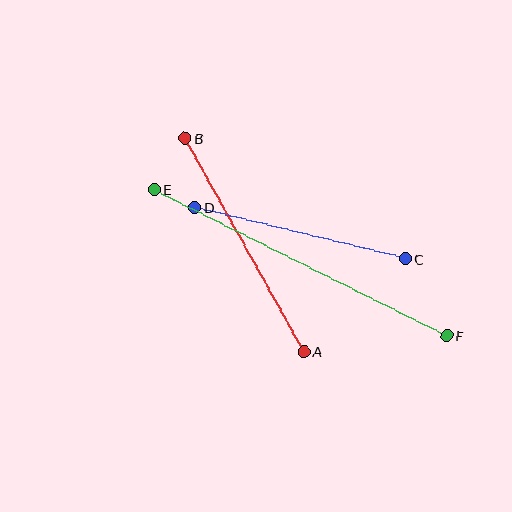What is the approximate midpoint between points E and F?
The midpoint is at approximately (301, 263) pixels.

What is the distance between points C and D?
The distance is approximately 217 pixels.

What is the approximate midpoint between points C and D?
The midpoint is at approximately (300, 233) pixels.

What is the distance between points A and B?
The distance is approximately 244 pixels.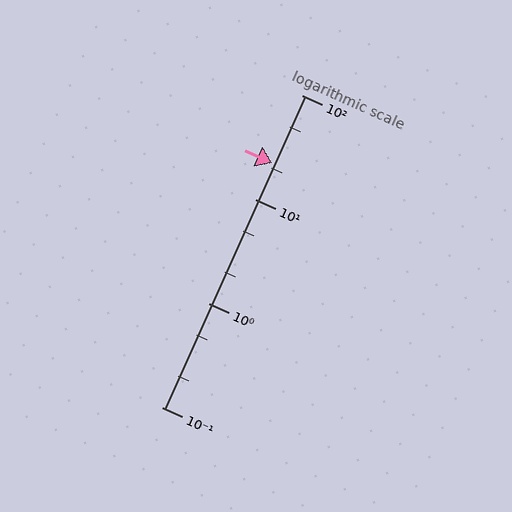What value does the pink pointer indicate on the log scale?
The pointer indicates approximately 22.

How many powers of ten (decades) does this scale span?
The scale spans 3 decades, from 0.1 to 100.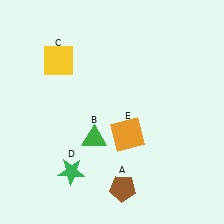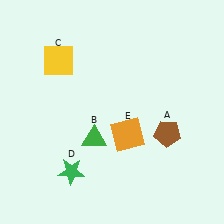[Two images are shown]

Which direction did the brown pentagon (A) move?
The brown pentagon (A) moved up.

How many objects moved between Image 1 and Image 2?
1 object moved between the two images.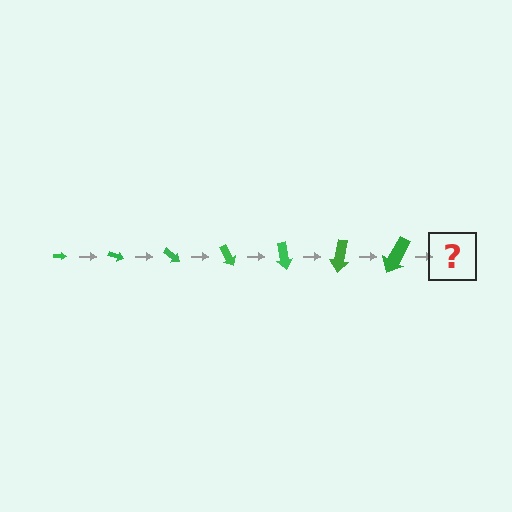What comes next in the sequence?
The next element should be an arrow, larger than the previous one and rotated 140 degrees from the start.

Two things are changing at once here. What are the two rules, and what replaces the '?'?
The two rules are that the arrow grows larger each step and it rotates 20 degrees each step. The '?' should be an arrow, larger than the previous one and rotated 140 degrees from the start.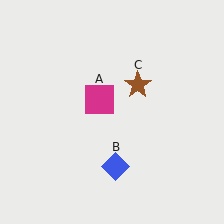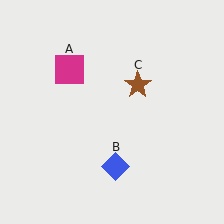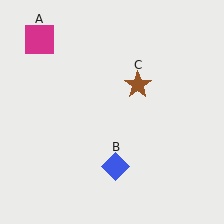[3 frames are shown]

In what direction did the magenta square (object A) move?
The magenta square (object A) moved up and to the left.